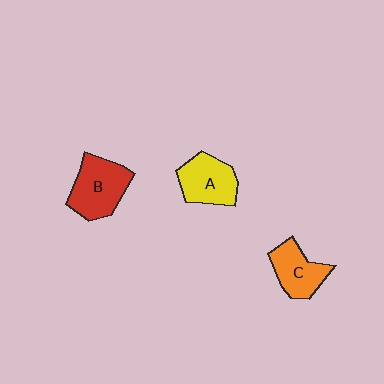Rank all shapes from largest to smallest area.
From largest to smallest: B (red), A (yellow), C (orange).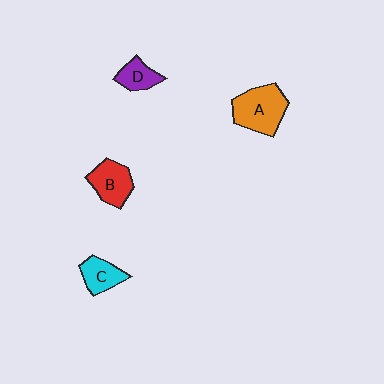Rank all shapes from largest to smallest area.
From largest to smallest: A (orange), B (red), C (cyan), D (purple).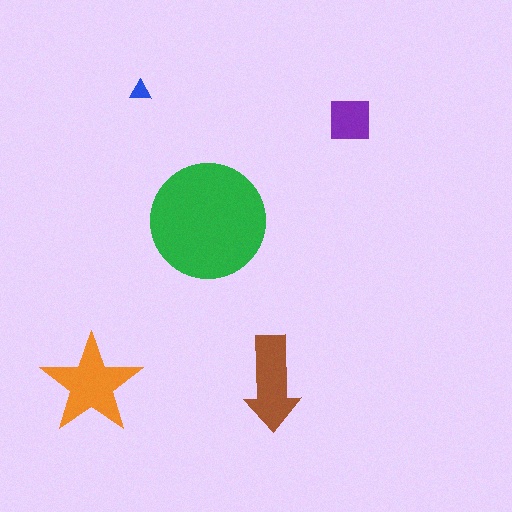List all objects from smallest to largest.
The blue triangle, the purple square, the brown arrow, the orange star, the green circle.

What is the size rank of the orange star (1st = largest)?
2nd.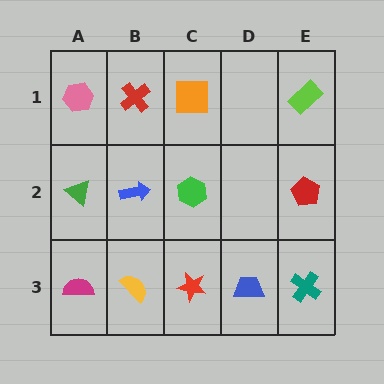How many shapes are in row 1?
4 shapes.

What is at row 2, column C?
A green hexagon.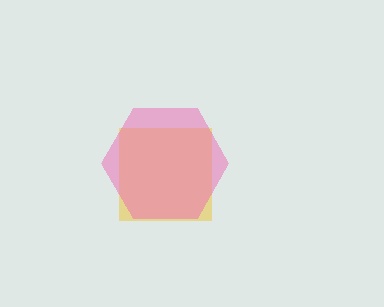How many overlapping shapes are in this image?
There are 2 overlapping shapes in the image.